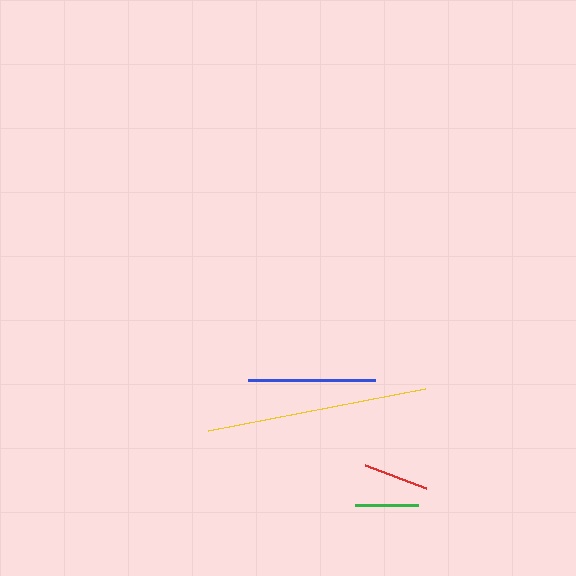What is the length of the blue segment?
The blue segment is approximately 126 pixels long.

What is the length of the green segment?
The green segment is approximately 63 pixels long.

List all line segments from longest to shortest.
From longest to shortest: yellow, blue, red, green.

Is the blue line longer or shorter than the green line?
The blue line is longer than the green line.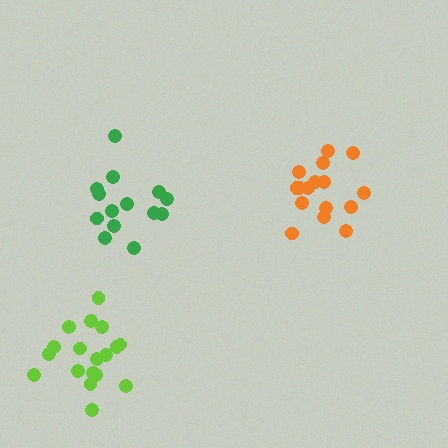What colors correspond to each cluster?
The clusters are colored: orange, green, lime.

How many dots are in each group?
Group 1: 16 dots, Group 2: 14 dots, Group 3: 18 dots (48 total).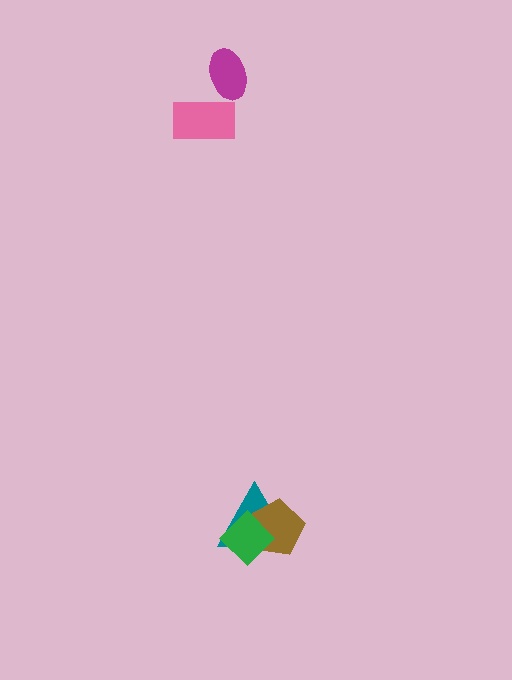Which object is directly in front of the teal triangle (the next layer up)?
The brown pentagon is directly in front of the teal triangle.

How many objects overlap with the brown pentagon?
2 objects overlap with the brown pentagon.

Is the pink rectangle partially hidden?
No, no other shape covers it.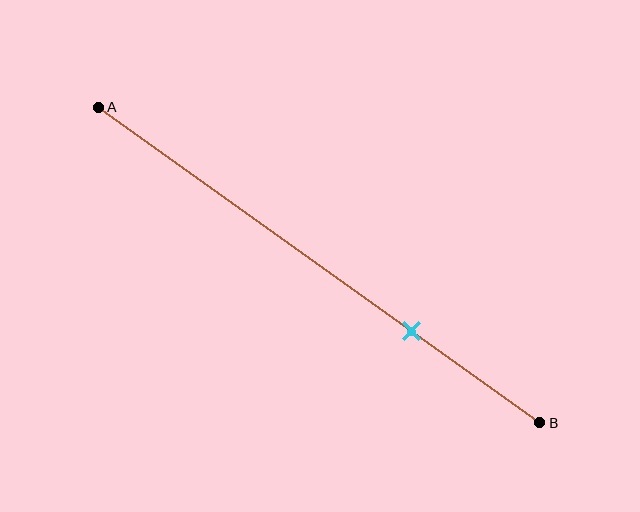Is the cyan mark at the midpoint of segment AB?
No, the mark is at about 70% from A, not at the 50% midpoint.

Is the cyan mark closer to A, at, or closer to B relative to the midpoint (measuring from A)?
The cyan mark is closer to point B than the midpoint of segment AB.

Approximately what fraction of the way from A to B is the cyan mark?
The cyan mark is approximately 70% of the way from A to B.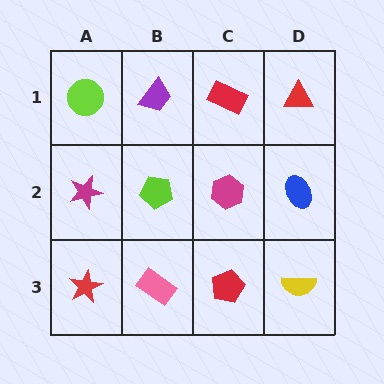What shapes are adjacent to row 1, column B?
A lime pentagon (row 2, column B), a lime circle (row 1, column A), a red rectangle (row 1, column C).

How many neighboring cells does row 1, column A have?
2.